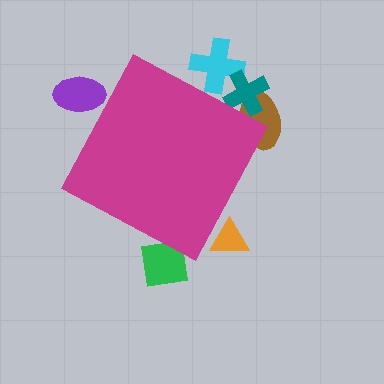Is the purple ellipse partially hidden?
Yes, the purple ellipse is partially hidden behind the magenta diamond.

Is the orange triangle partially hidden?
Yes, the orange triangle is partially hidden behind the magenta diamond.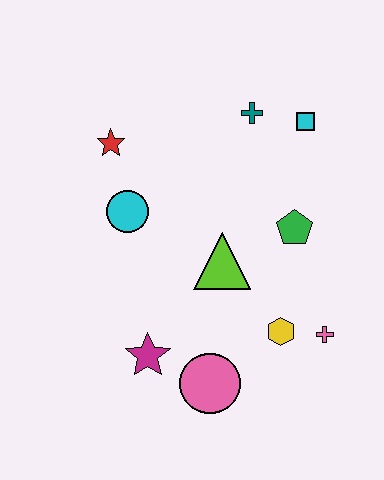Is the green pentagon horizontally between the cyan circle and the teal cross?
No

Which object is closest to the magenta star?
The pink circle is closest to the magenta star.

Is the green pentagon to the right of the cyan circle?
Yes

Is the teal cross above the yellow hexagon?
Yes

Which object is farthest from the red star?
The pink cross is farthest from the red star.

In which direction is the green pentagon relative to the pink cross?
The green pentagon is above the pink cross.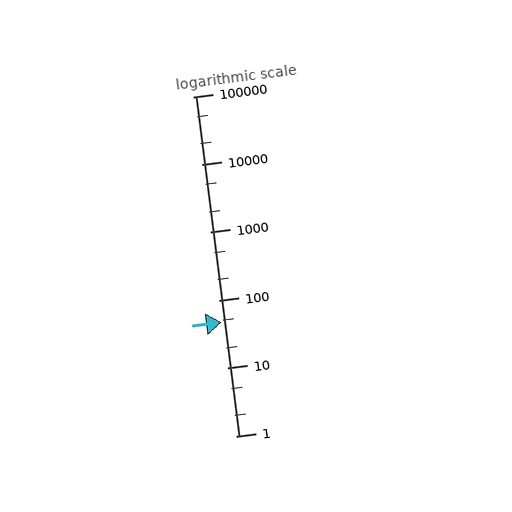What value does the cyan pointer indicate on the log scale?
The pointer indicates approximately 47.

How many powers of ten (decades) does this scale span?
The scale spans 5 decades, from 1 to 100000.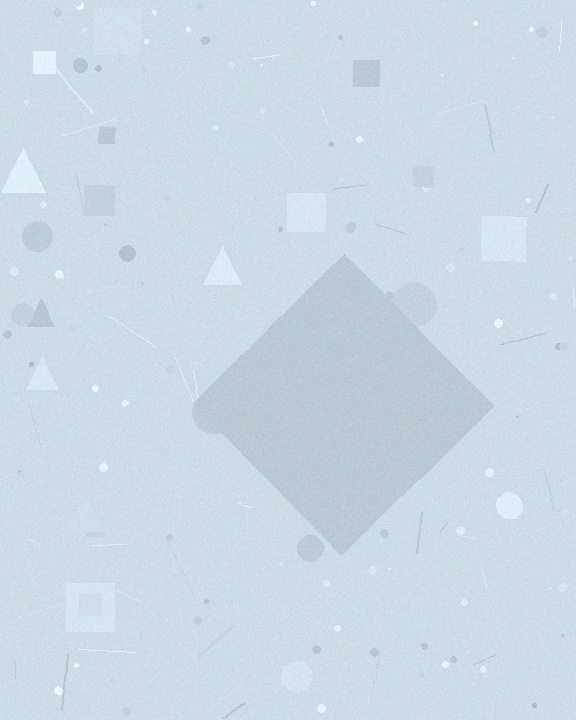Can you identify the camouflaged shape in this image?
The camouflaged shape is a diamond.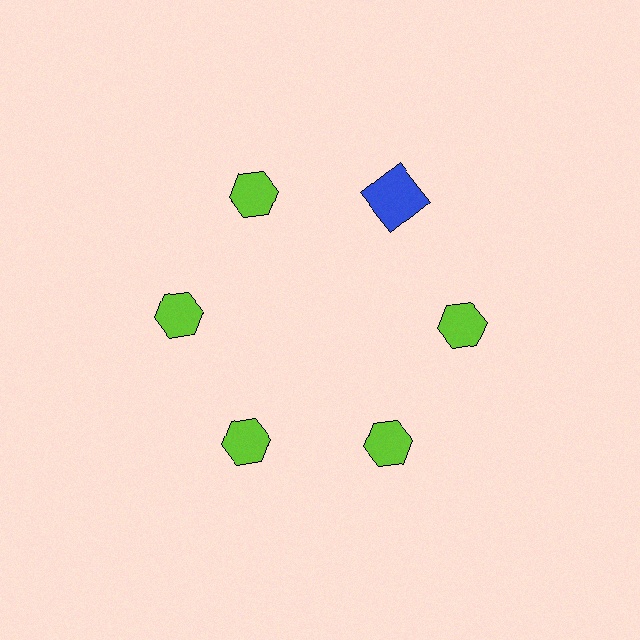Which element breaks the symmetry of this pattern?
The blue square at roughly the 1 o'clock position breaks the symmetry. All other shapes are lime hexagons.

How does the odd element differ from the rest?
It differs in both color (blue instead of lime) and shape (square instead of hexagon).